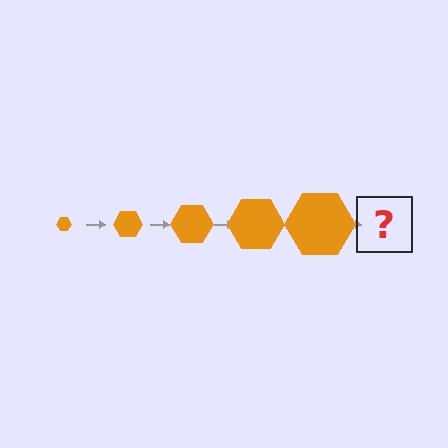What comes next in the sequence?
The next element should be an orange hexagon, larger than the previous one.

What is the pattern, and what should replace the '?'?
The pattern is that the hexagon gets progressively larger each step. The '?' should be an orange hexagon, larger than the previous one.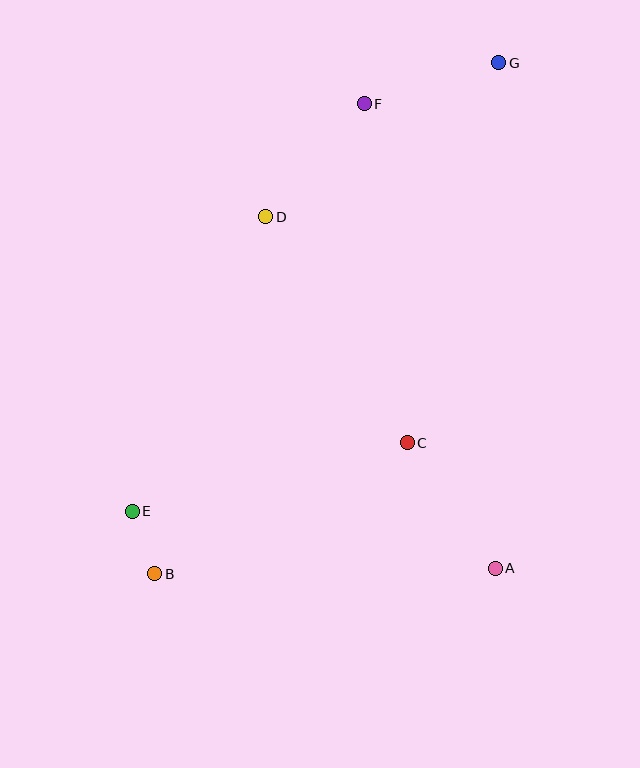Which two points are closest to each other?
Points B and E are closest to each other.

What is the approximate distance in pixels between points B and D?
The distance between B and D is approximately 373 pixels.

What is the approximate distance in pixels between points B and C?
The distance between B and C is approximately 285 pixels.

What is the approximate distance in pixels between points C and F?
The distance between C and F is approximately 342 pixels.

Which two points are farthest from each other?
Points B and G are farthest from each other.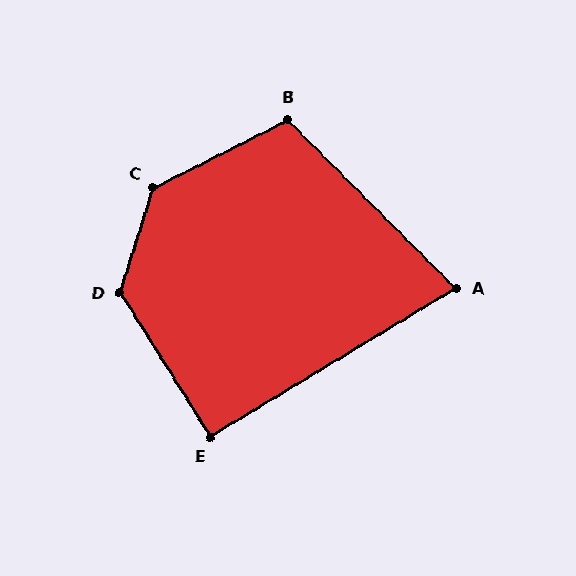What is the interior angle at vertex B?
Approximately 108 degrees (obtuse).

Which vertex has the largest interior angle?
C, at approximately 134 degrees.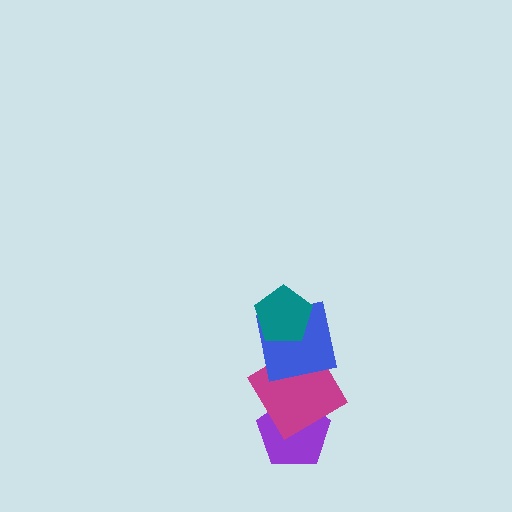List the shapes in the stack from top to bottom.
From top to bottom: the teal pentagon, the blue square, the magenta diamond, the purple pentagon.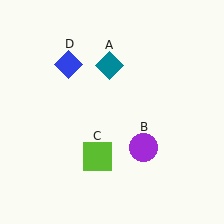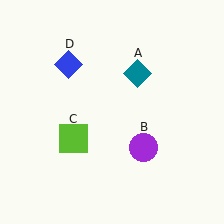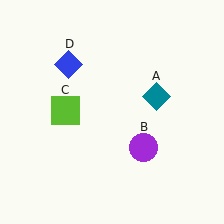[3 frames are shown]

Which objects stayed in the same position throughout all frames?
Purple circle (object B) and blue diamond (object D) remained stationary.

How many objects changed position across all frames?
2 objects changed position: teal diamond (object A), lime square (object C).